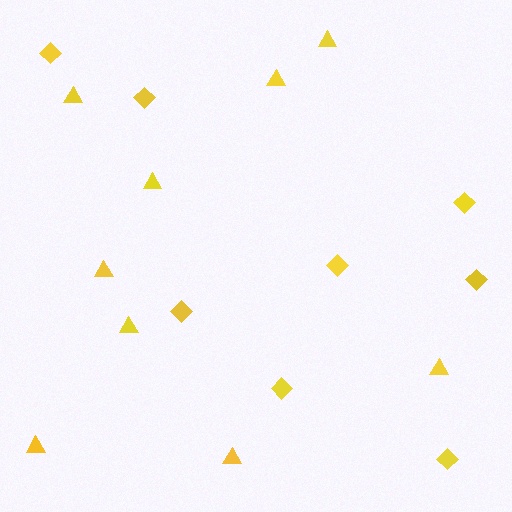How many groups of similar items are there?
There are 2 groups: one group of triangles (9) and one group of diamonds (8).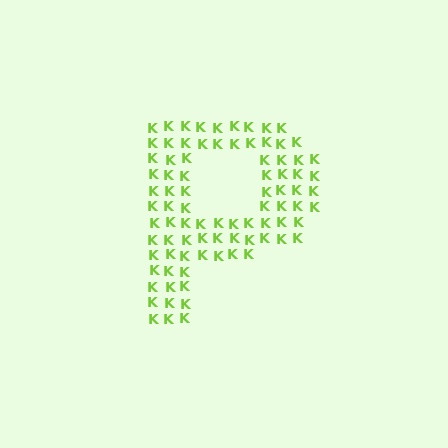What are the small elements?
The small elements are letter K's.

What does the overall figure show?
The overall figure shows the letter P.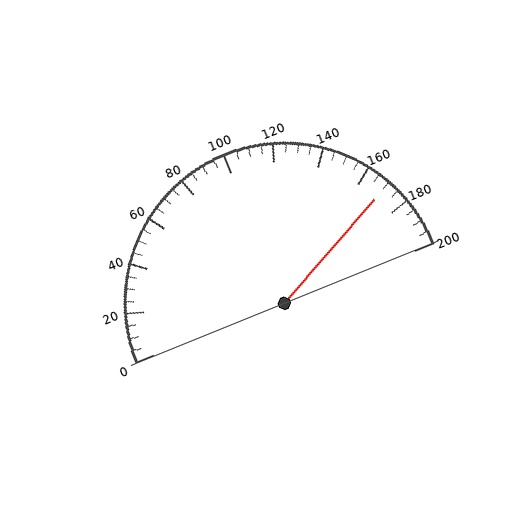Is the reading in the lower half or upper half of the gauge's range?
The reading is in the upper half of the range (0 to 200).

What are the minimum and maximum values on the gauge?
The gauge ranges from 0 to 200.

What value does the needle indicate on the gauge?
The needle indicates approximately 170.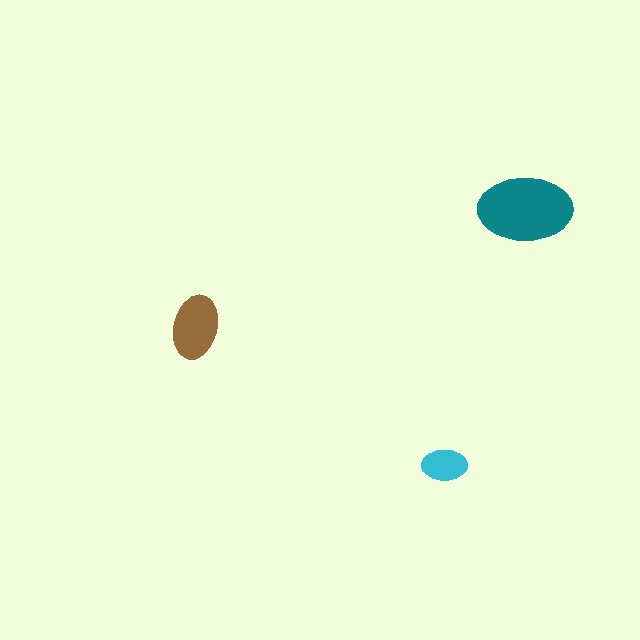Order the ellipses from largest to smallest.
the teal one, the brown one, the cyan one.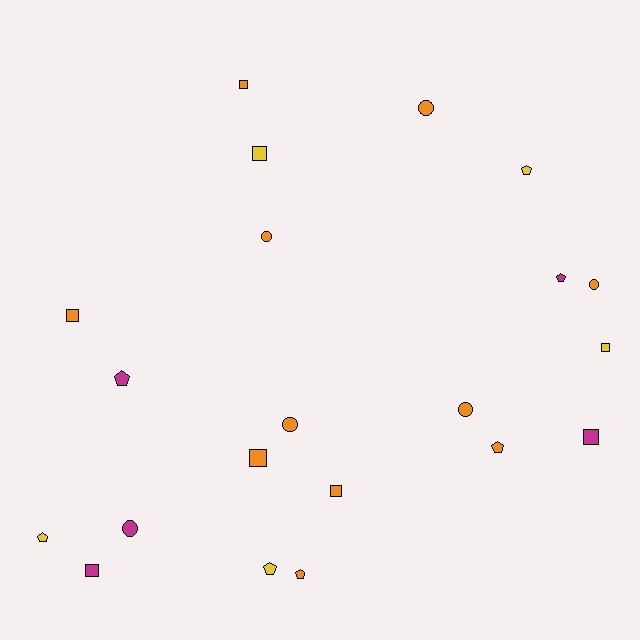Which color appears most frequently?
Orange, with 11 objects.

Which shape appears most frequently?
Square, with 8 objects.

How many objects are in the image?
There are 21 objects.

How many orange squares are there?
There are 4 orange squares.